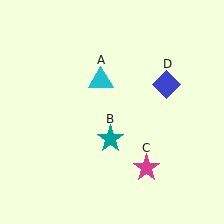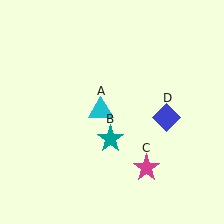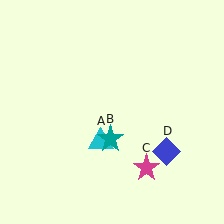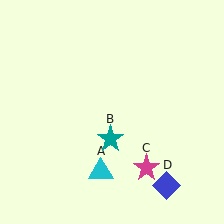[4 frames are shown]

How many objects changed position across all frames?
2 objects changed position: cyan triangle (object A), blue diamond (object D).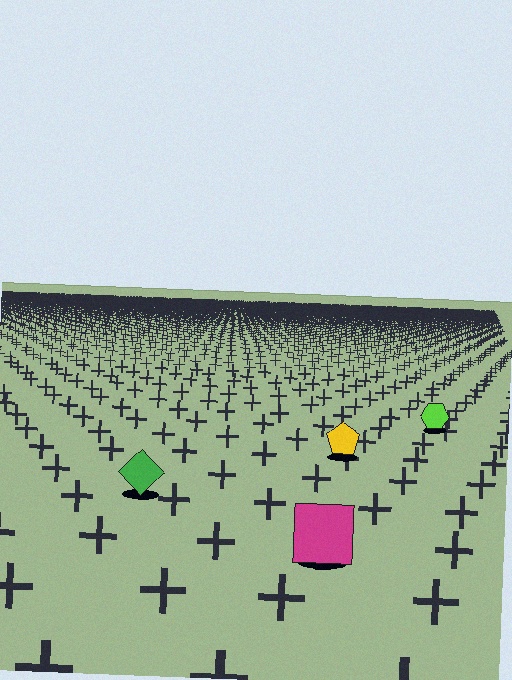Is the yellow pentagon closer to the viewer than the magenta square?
No. The magenta square is closer — you can tell from the texture gradient: the ground texture is coarser near it.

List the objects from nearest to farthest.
From nearest to farthest: the magenta square, the green diamond, the yellow pentagon, the lime hexagon.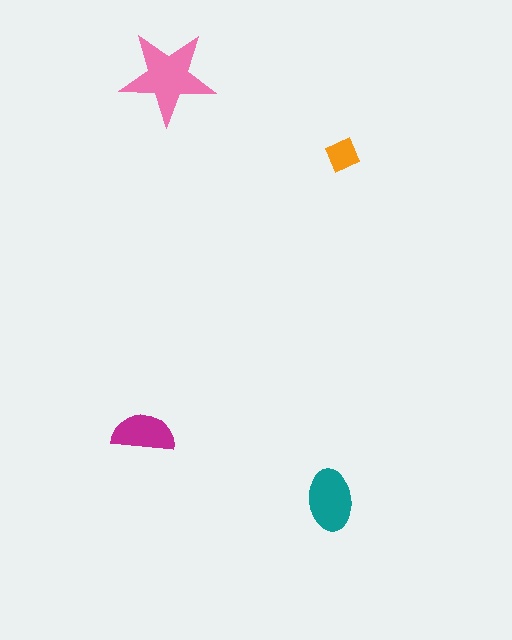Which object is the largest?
The pink star.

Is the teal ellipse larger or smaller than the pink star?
Smaller.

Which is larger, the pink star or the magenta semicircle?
The pink star.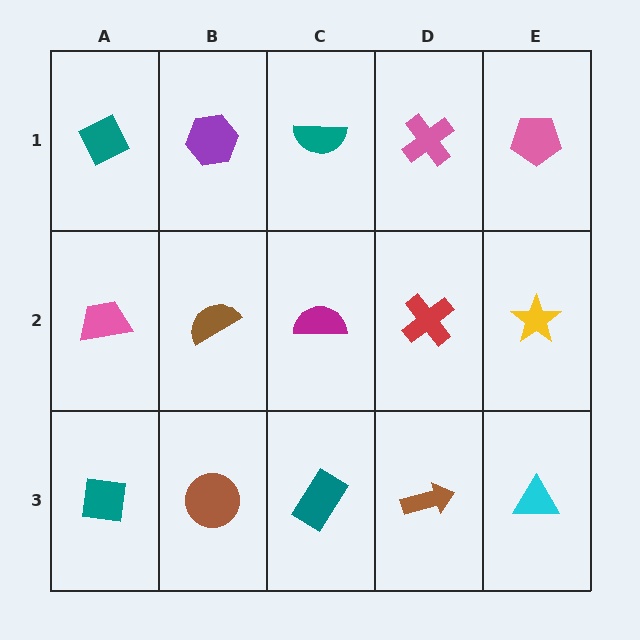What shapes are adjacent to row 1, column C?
A magenta semicircle (row 2, column C), a purple hexagon (row 1, column B), a pink cross (row 1, column D).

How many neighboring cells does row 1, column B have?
3.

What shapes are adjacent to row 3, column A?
A pink trapezoid (row 2, column A), a brown circle (row 3, column B).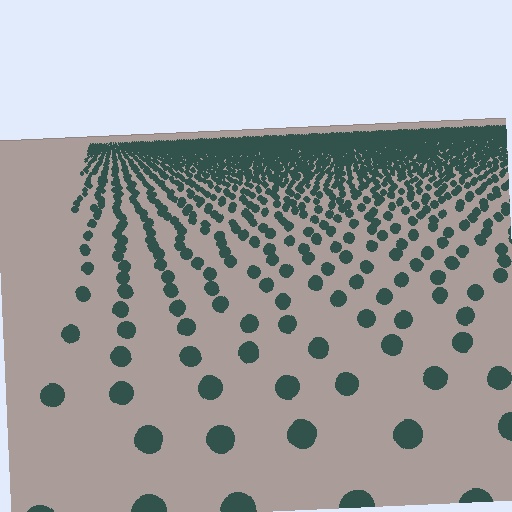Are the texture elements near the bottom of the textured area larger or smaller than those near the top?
Larger. Near the bottom, elements are closer to the viewer and appear at a bigger on-screen size.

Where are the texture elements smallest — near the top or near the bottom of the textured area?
Near the top.